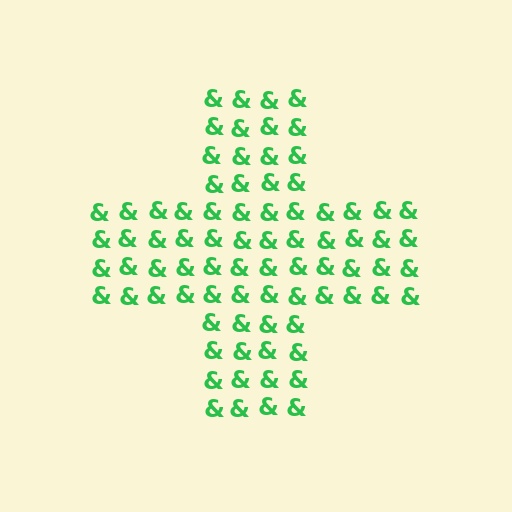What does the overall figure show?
The overall figure shows a cross.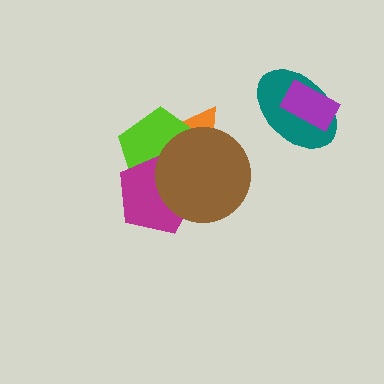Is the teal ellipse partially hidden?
Yes, it is partially covered by another shape.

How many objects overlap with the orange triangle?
3 objects overlap with the orange triangle.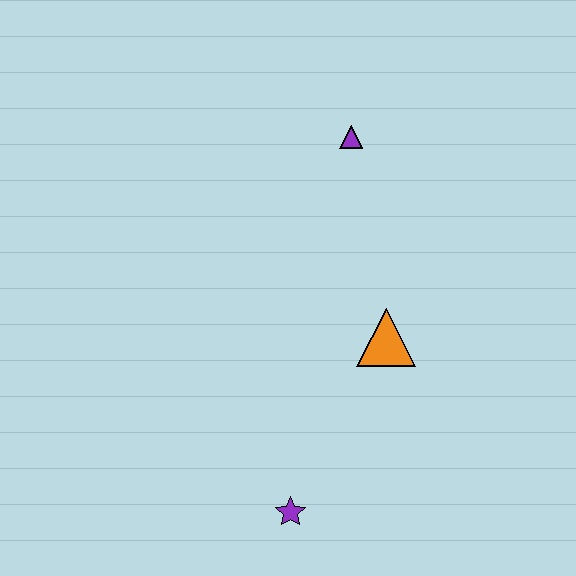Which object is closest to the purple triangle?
The orange triangle is closest to the purple triangle.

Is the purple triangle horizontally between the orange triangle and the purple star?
Yes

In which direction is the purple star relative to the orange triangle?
The purple star is below the orange triangle.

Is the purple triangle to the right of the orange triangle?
No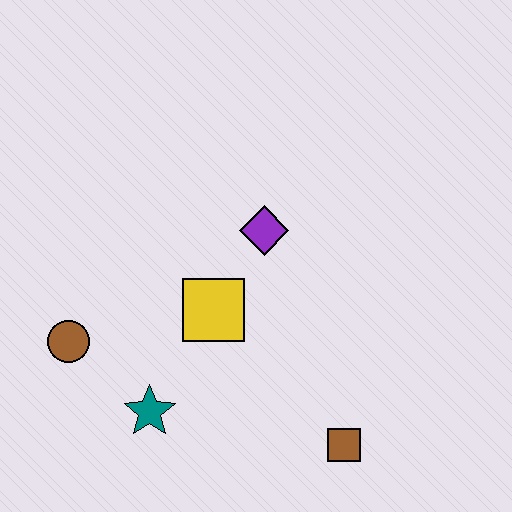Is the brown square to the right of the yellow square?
Yes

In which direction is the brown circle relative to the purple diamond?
The brown circle is to the left of the purple diamond.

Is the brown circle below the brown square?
No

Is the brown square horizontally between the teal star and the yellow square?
No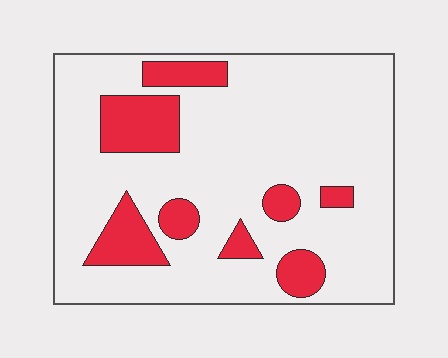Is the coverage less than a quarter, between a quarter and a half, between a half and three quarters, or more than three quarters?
Less than a quarter.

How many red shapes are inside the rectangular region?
8.